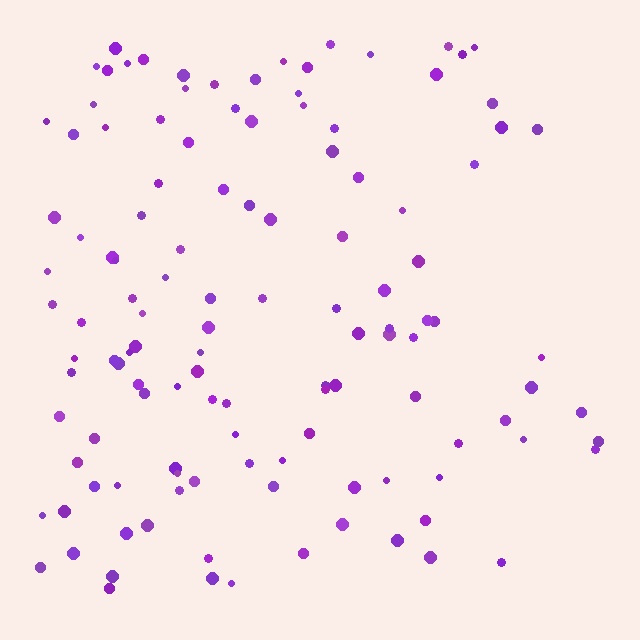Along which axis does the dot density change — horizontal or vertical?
Horizontal.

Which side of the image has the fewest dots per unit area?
The right.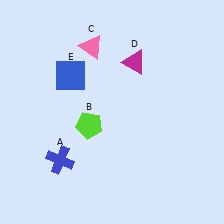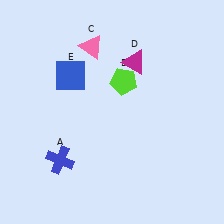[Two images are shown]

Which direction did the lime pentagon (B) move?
The lime pentagon (B) moved up.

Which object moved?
The lime pentagon (B) moved up.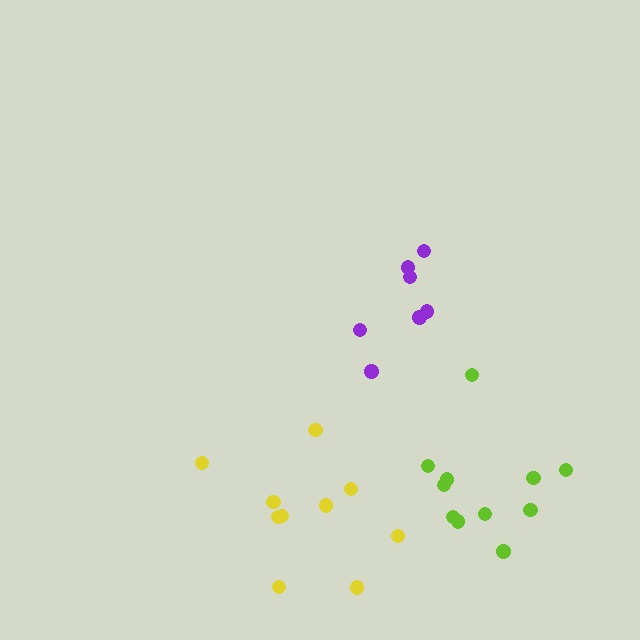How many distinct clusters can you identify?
There are 3 distinct clusters.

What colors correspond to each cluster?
The clusters are colored: purple, lime, yellow.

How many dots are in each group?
Group 1: 7 dots, Group 2: 11 dots, Group 3: 10 dots (28 total).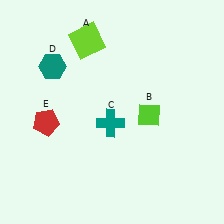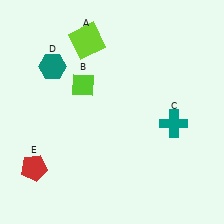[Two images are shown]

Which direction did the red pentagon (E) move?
The red pentagon (E) moved down.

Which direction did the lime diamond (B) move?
The lime diamond (B) moved left.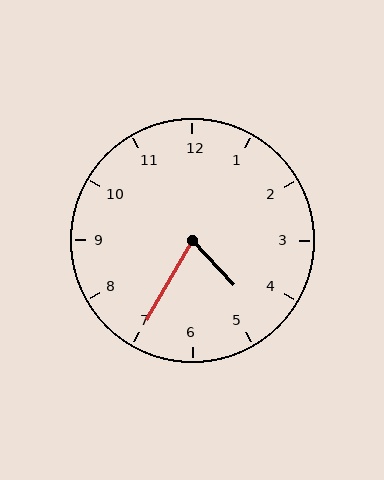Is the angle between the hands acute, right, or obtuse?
It is acute.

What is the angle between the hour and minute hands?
Approximately 72 degrees.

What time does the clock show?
4:35.